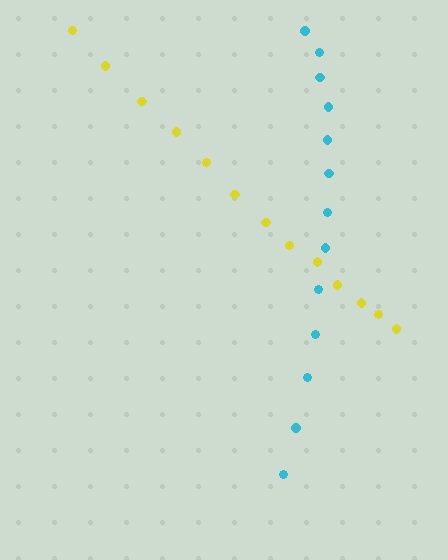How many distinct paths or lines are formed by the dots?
There are 2 distinct paths.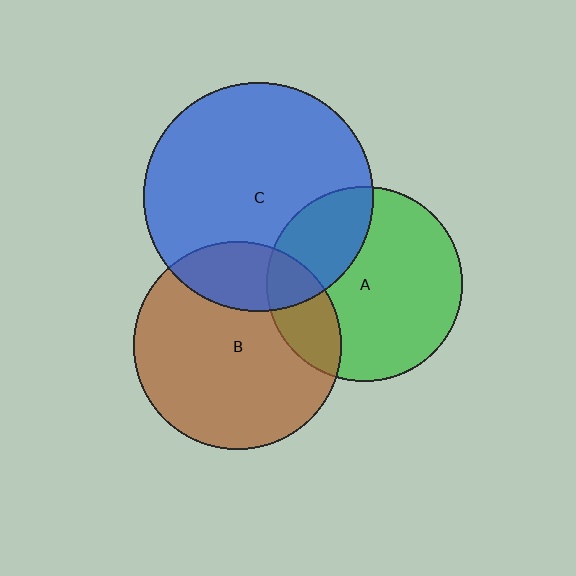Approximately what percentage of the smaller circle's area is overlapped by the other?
Approximately 30%.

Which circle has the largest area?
Circle C (blue).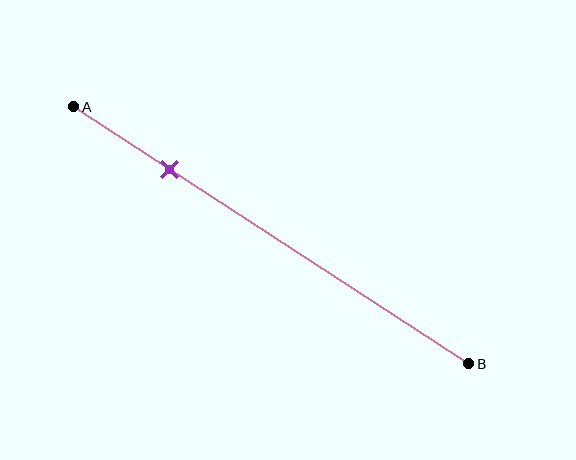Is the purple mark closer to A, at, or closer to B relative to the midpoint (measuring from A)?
The purple mark is closer to point A than the midpoint of segment AB.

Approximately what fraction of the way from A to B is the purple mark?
The purple mark is approximately 25% of the way from A to B.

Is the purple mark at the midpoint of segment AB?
No, the mark is at about 25% from A, not at the 50% midpoint.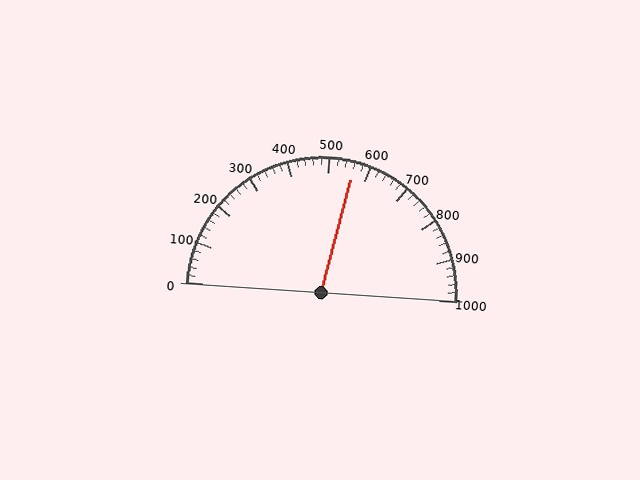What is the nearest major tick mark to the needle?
The nearest major tick mark is 600.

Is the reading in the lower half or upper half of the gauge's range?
The reading is in the upper half of the range (0 to 1000).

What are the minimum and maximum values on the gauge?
The gauge ranges from 0 to 1000.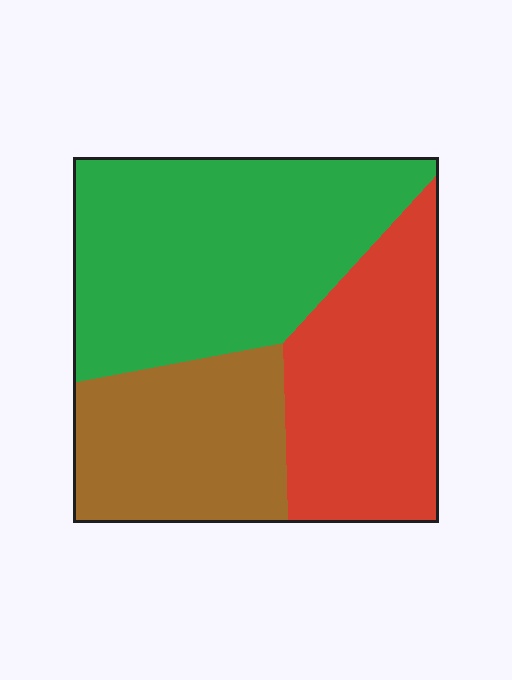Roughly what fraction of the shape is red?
Red covers roughly 30% of the shape.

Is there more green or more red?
Green.